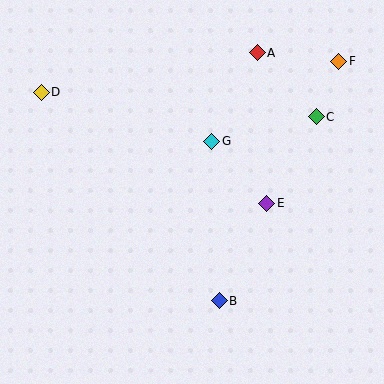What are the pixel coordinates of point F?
Point F is at (339, 61).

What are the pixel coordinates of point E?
Point E is at (267, 203).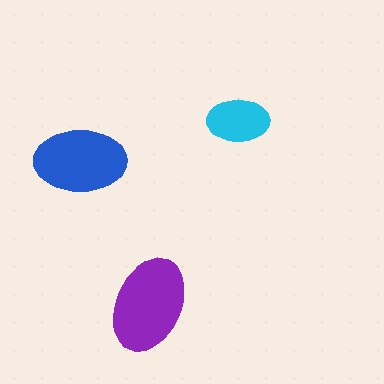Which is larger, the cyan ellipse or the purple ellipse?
The purple one.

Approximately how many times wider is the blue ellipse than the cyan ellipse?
About 1.5 times wider.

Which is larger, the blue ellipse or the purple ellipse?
The purple one.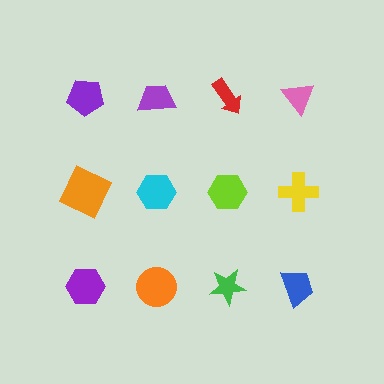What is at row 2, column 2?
A cyan hexagon.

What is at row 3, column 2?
An orange circle.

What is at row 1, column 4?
A pink triangle.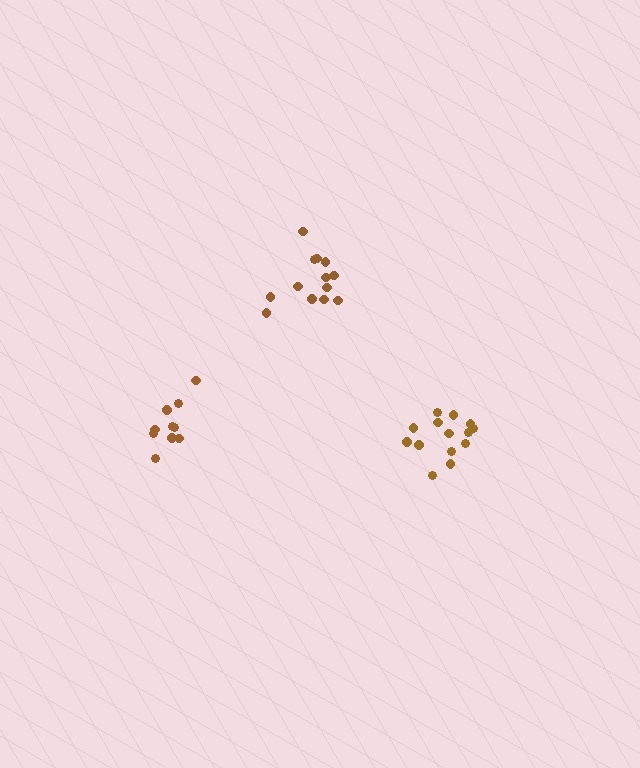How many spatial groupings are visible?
There are 3 spatial groupings.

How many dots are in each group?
Group 1: 13 dots, Group 2: 14 dots, Group 3: 10 dots (37 total).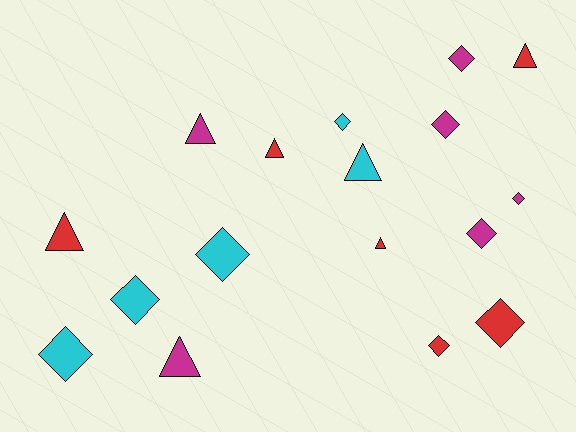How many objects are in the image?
There are 17 objects.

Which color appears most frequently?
Magenta, with 6 objects.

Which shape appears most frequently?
Diamond, with 10 objects.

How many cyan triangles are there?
There is 1 cyan triangle.